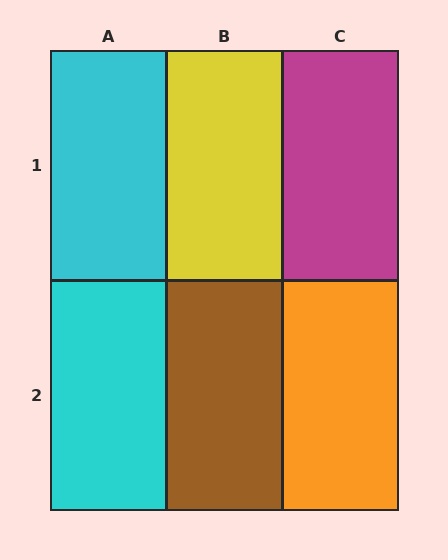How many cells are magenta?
1 cell is magenta.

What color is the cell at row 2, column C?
Orange.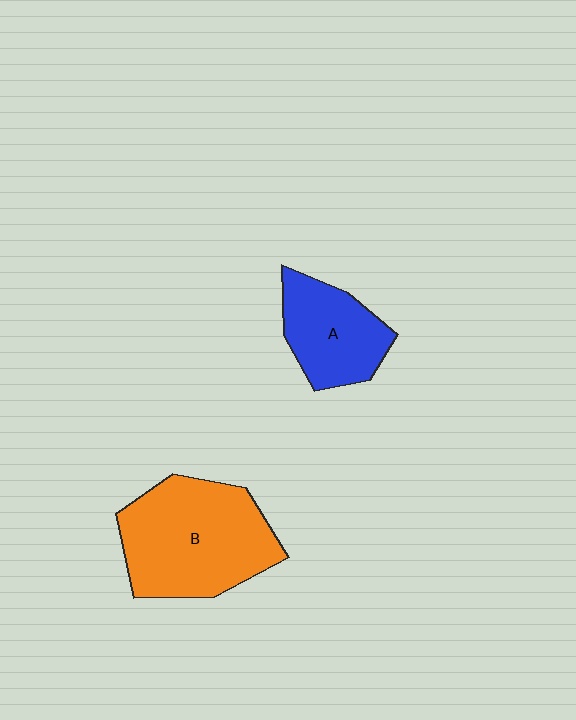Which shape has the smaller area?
Shape A (blue).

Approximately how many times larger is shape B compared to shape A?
Approximately 1.7 times.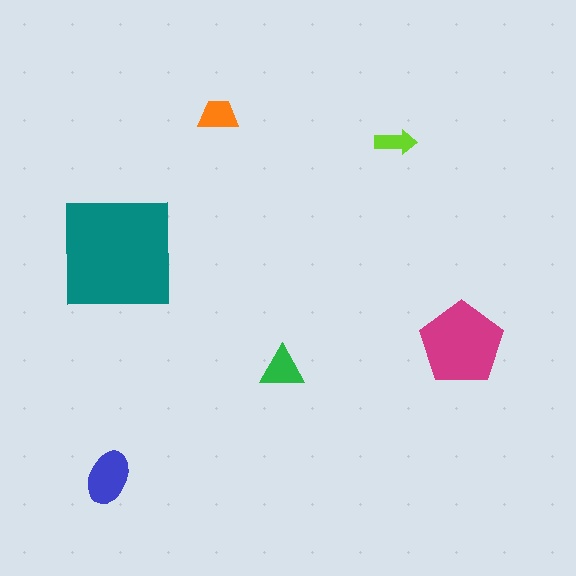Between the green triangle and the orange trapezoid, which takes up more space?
The green triangle.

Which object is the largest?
The teal square.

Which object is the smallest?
The lime arrow.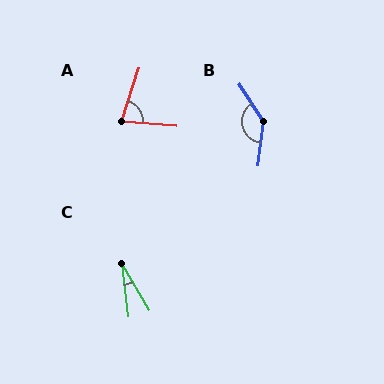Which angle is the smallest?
C, at approximately 23 degrees.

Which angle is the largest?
B, at approximately 139 degrees.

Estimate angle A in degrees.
Approximately 77 degrees.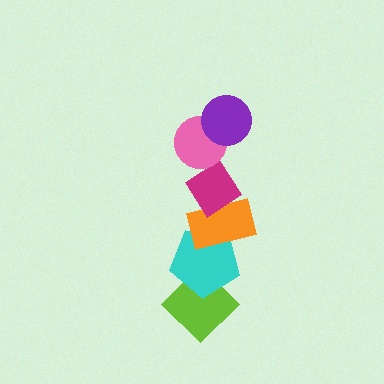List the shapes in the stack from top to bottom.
From top to bottom: the purple circle, the pink circle, the magenta diamond, the orange rectangle, the cyan pentagon, the lime diamond.